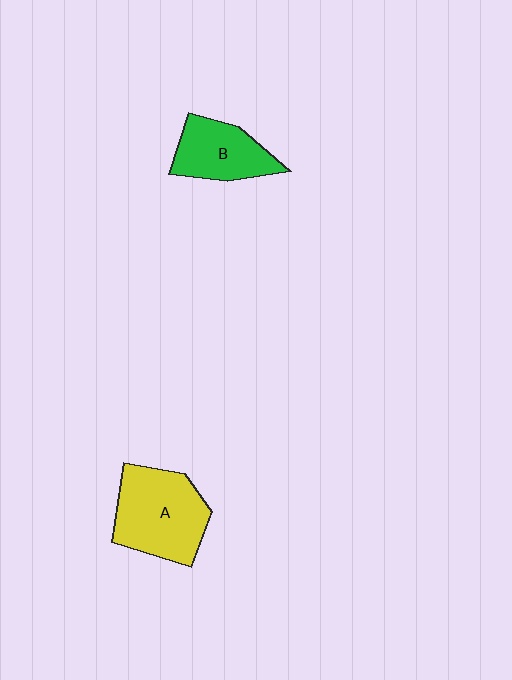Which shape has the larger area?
Shape A (yellow).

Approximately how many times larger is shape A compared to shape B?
Approximately 1.4 times.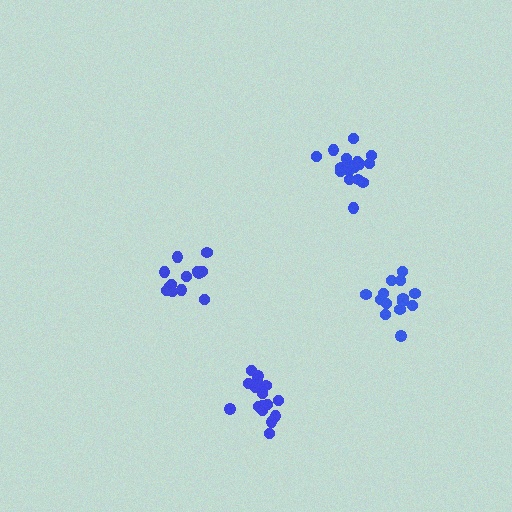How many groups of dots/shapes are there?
There are 4 groups.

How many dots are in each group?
Group 1: 18 dots, Group 2: 14 dots, Group 3: 13 dots, Group 4: 16 dots (61 total).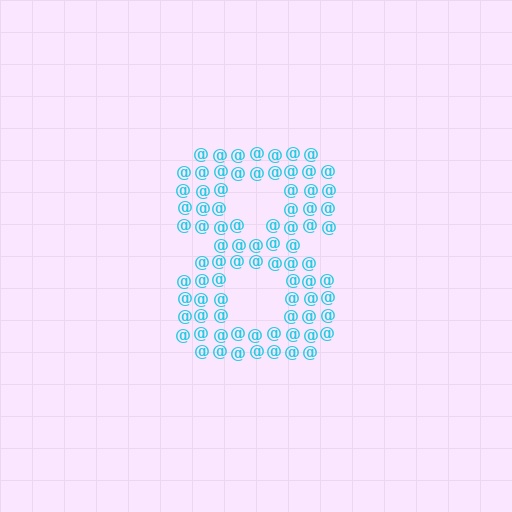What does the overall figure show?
The overall figure shows the digit 8.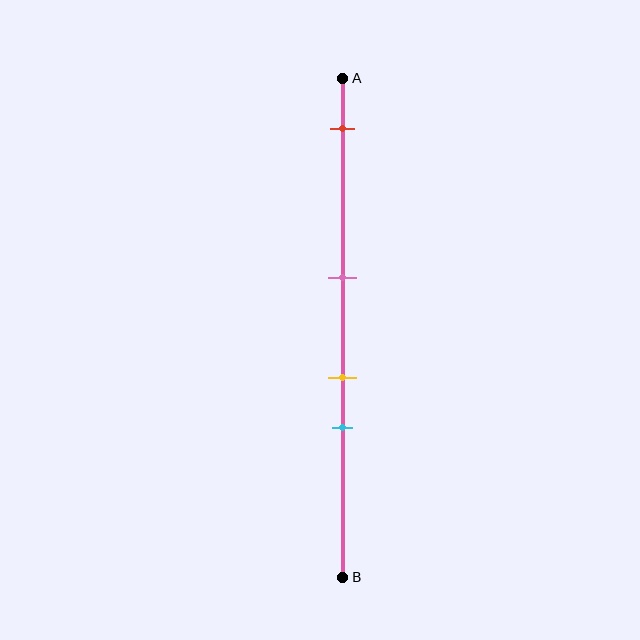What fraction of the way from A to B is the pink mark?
The pink mark is approximately 40% (0.4) of the way from A to B.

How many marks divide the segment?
There are 4 marks dividing the segment.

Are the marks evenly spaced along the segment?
No, the marks are not evenly spaced.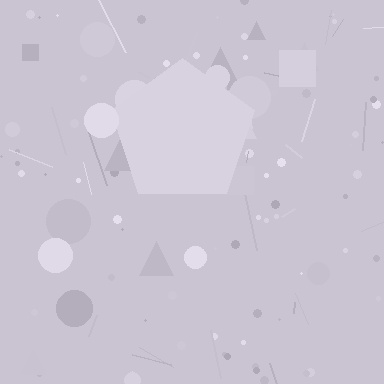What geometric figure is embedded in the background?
A pentagon is embedded in the background.